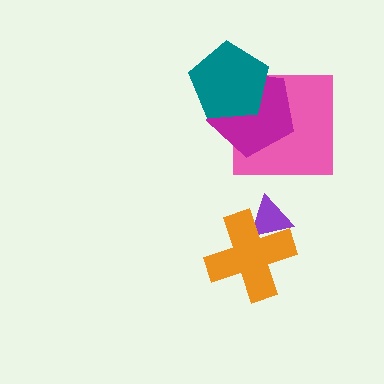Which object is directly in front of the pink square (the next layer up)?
The magenta pentagon is directly in front of the pink square.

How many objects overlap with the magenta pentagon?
2 objects overlap with the magenta pentagon.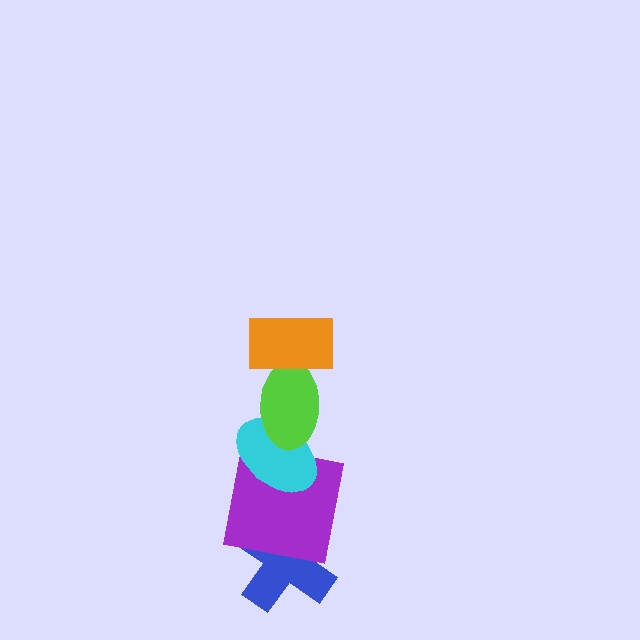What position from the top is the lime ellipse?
The lime ellipse is 2nd from the top.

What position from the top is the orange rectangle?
The orange rectangle is 1st from the top.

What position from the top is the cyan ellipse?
The cyan ellipse is 3rd from the top.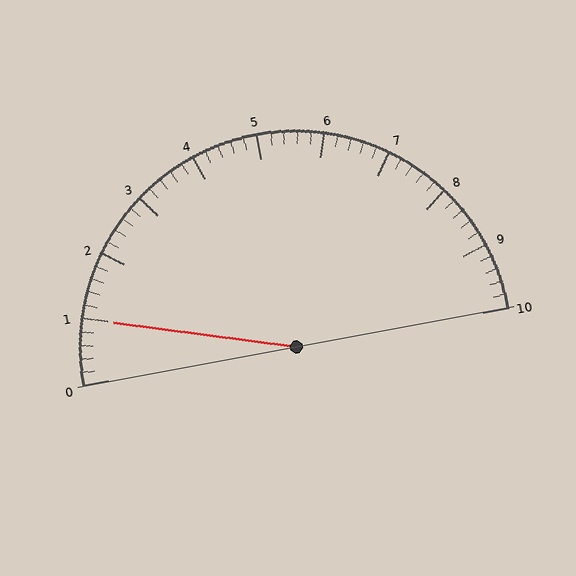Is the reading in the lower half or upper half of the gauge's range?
The reading is in the lower half of the range (0 to 10).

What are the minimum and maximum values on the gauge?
The gauge ranges from 0 to 10.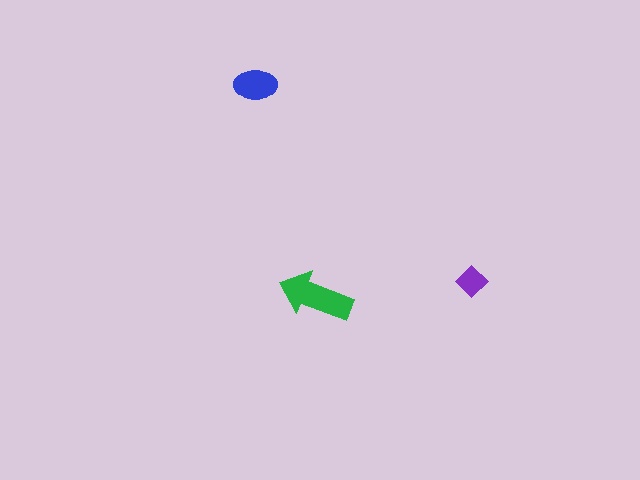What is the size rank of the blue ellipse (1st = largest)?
2nd.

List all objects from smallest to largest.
The purple diamond, the blue ellipse, the green arrow.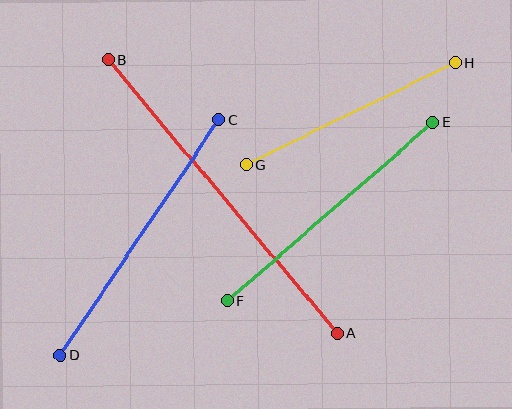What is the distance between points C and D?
The distance is approximately 283 pixels.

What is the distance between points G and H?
The distance is approximately 233 pixels.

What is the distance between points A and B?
The distance is approximately 357 pixels.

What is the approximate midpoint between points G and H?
The midpoint is at approximately (350, 114) pixels.